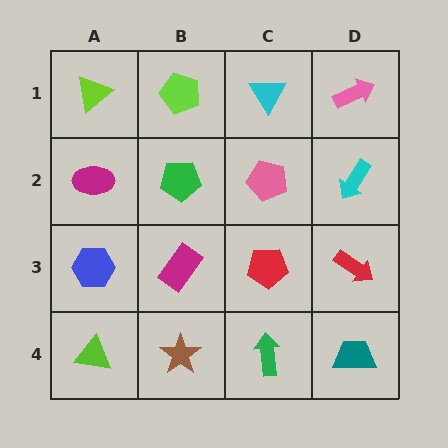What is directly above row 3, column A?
A magenta ellipse.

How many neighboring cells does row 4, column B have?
3.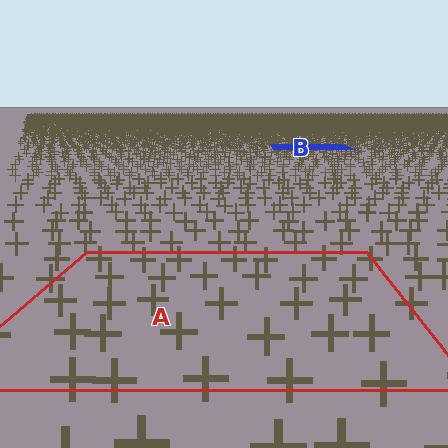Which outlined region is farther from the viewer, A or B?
Region B is farther from the viewer — the texture elements inside it appear smaller and more densely packed.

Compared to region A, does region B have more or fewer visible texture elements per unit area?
Region B has more texture elements per unit area — they are packed more densely because it is farther away.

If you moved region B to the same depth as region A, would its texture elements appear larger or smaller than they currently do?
They would appear larger. At a closer depth, the same texture elements are projected at a bigger on-screen size.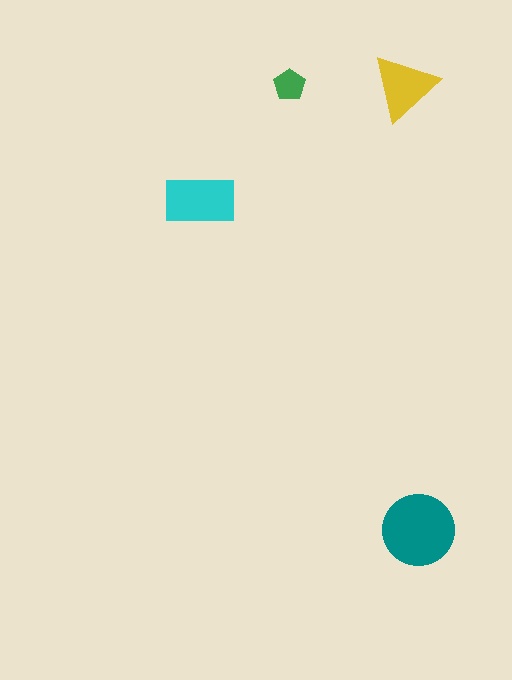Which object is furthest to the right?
The teal circle is rightmost.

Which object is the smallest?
The green pentagon.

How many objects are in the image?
There are 4 objects in the image.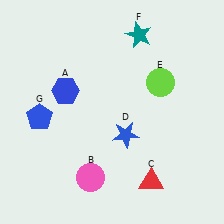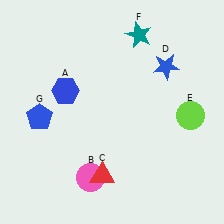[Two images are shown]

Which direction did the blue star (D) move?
The blue star (D) moved up.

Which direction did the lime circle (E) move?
The lime circle (E) moved down.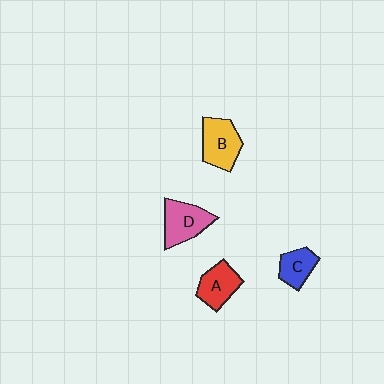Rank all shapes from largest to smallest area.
From largest to smallest: D (pink), B (yellow), A (red), C (blue).